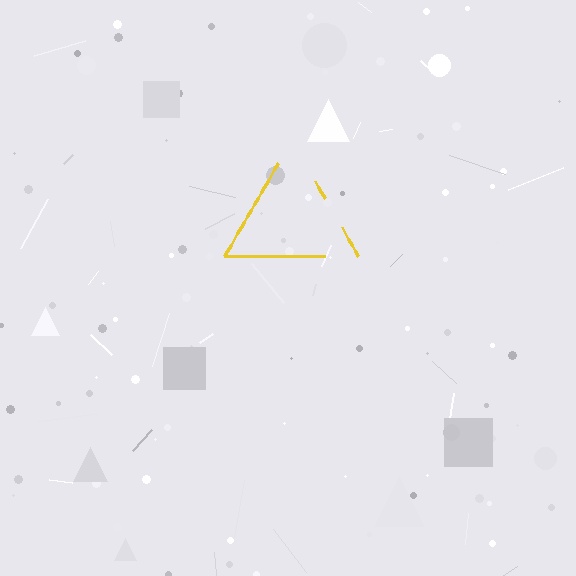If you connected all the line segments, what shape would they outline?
They would outline a triangle.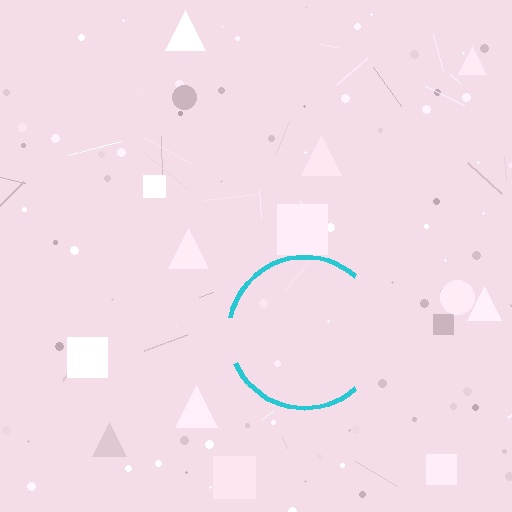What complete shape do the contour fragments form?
The contour fragments form a circle.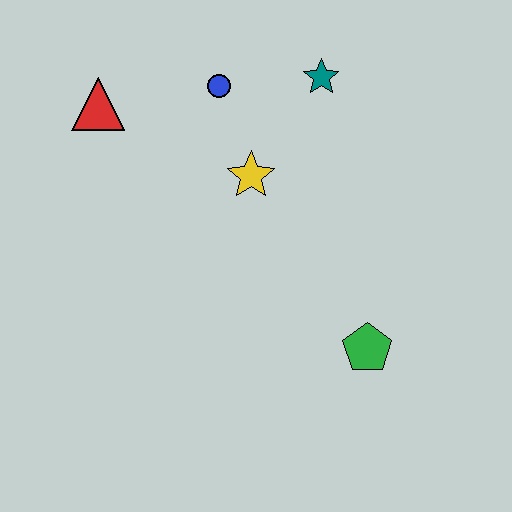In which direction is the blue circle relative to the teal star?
The blue circle is to the left of the teal star.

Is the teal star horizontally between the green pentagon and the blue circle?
Yes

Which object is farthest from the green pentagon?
The red triangle is farthest from the green pentagon.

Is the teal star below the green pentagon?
No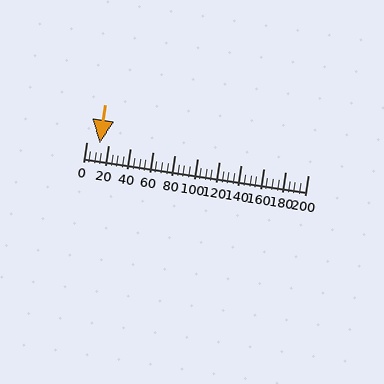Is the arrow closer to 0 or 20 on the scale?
The arrow is closer to 20.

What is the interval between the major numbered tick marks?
The major tick marks are spaced 20 units apart.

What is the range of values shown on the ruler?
The ruler shows values from 0 to 200.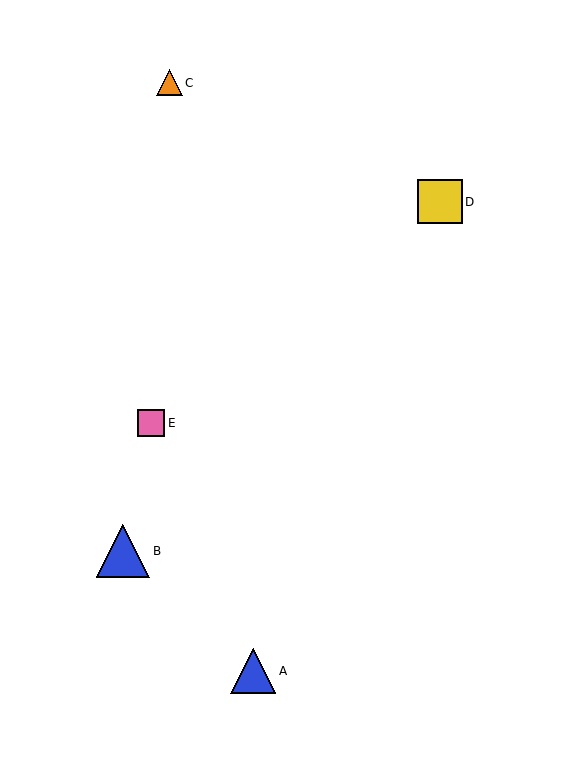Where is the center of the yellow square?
The center of the yellow square is at (440, 202).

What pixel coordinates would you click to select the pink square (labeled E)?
Click at (151, 423) to select the pink square E.